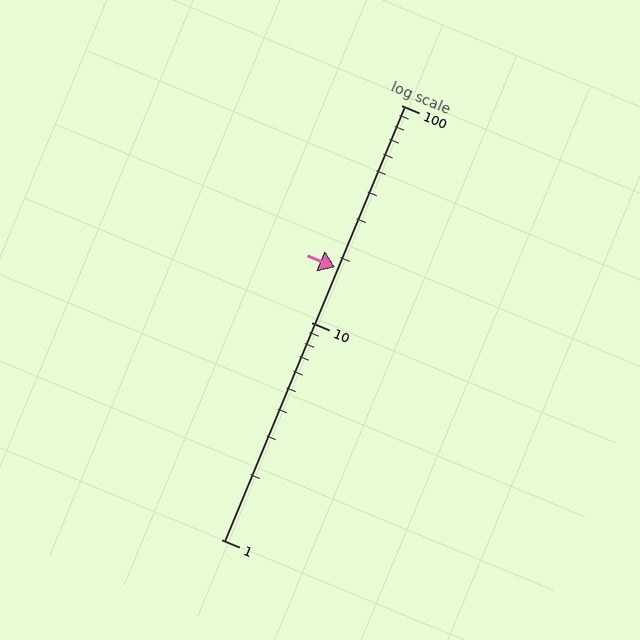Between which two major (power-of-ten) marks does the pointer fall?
The pointer is between 10 and 100.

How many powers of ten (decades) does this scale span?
The scale spans 2 decades, from 1 to 100.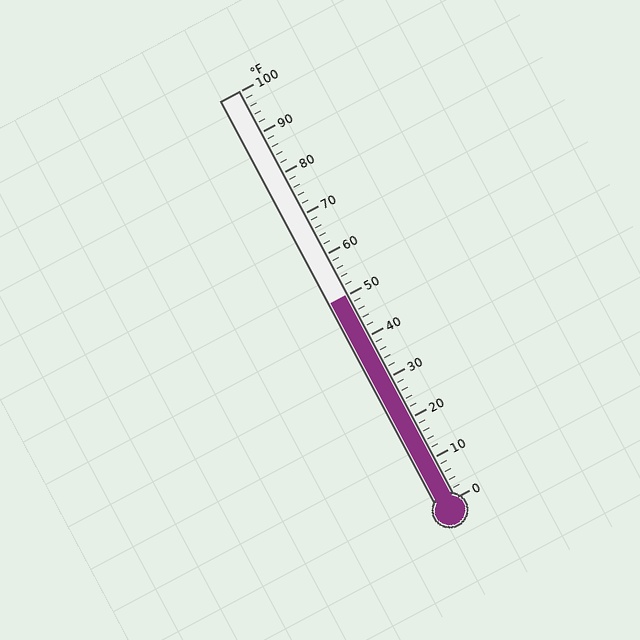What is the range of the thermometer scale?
The thermometer scale ranges from 0°F to 100°F.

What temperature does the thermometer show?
The thermometer shows approximately 50°F.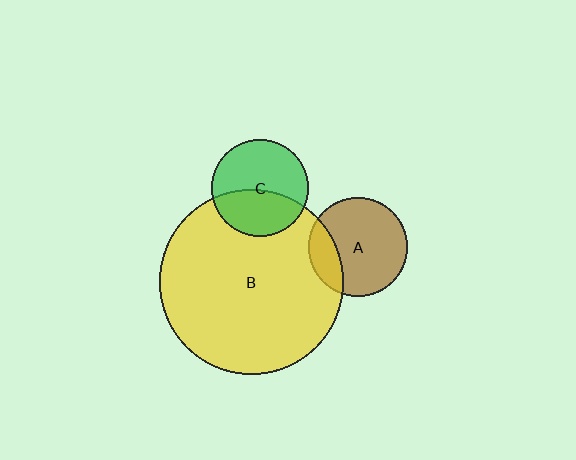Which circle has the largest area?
Circle B (yellow).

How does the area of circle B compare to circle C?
Approximately 3.7 times.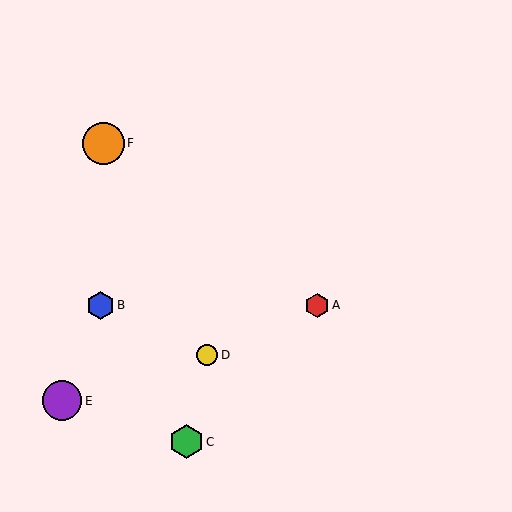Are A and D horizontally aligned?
No, A is at y≈305 and D is at y≈355.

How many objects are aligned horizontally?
2 objects (A, B) are aligned horizontally.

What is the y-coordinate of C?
Object C is at y≈442.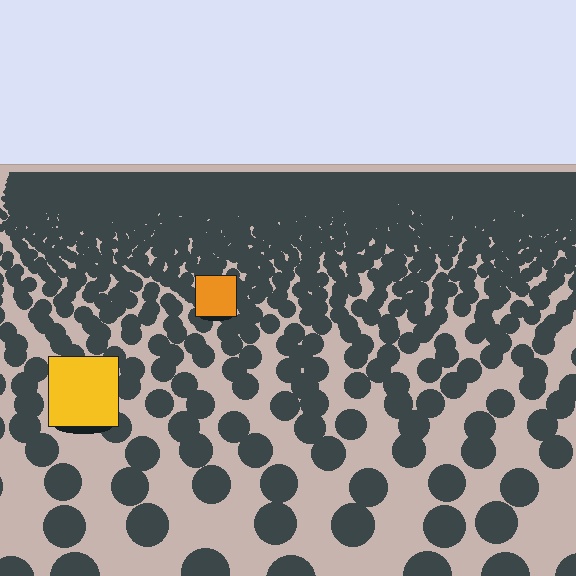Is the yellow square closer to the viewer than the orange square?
Yes. The yellow square is closer — you can tell from the texture gradient: the ground texture is coarser near it.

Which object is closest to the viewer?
The yellow square is closest. The texture marks near it are larger and more spread out.